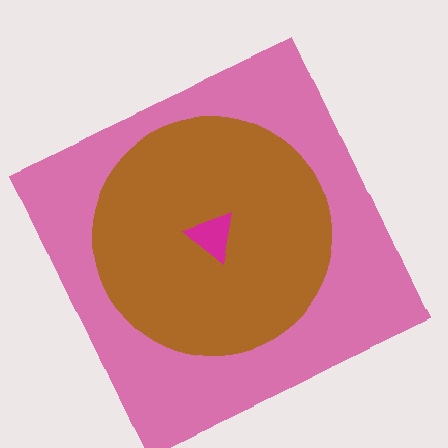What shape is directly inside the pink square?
The brown circle.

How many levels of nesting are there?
3.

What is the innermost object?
The magenta triangle.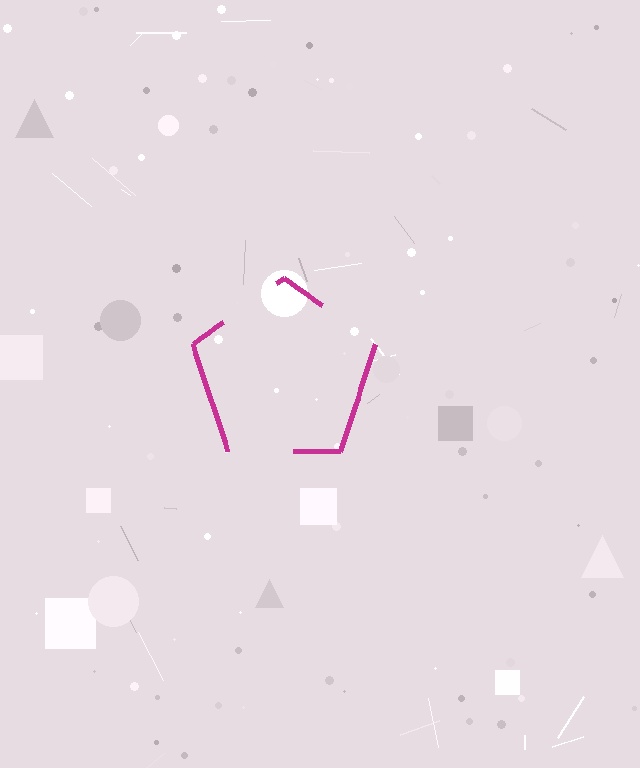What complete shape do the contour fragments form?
The contour fragments form a pentagon.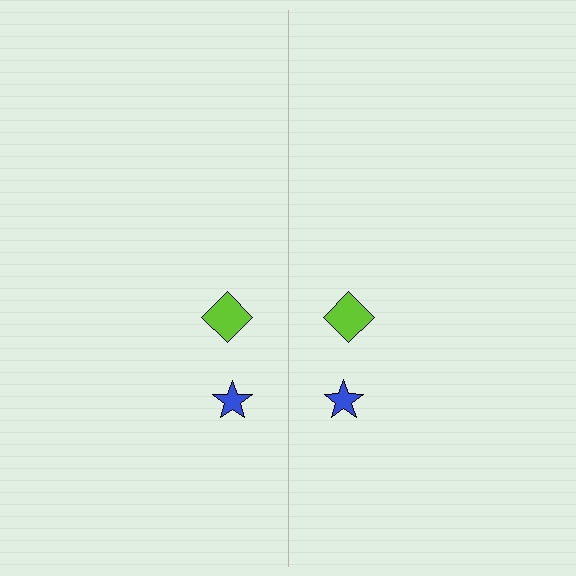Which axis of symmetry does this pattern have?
The pattern has a vertical axis of symmetry running through the center of the image.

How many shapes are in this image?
There are 4 shapes in this image.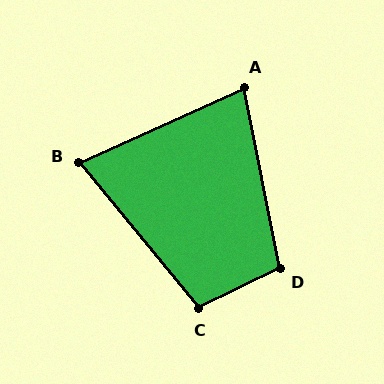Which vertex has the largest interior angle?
D, at approximately 105 degrees.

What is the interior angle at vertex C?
Approximately 103 degrees (obtuse).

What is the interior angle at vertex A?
Approximately 77 degrees (acute).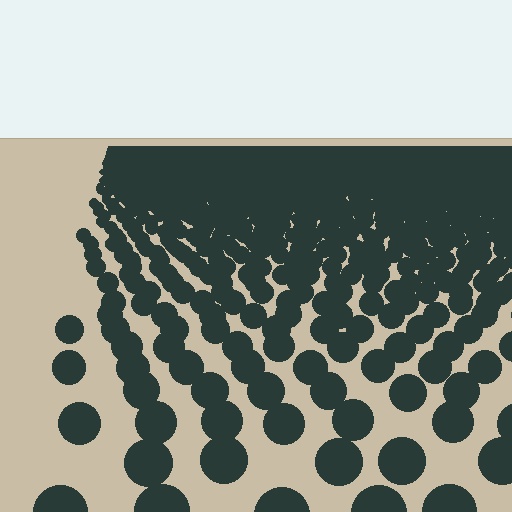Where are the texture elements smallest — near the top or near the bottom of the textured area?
Near the top.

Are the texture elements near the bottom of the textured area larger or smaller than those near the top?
Larger. Near the bottom, elements are closer to the viewer and appear at a bigger on-screen size.